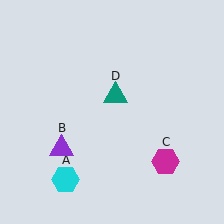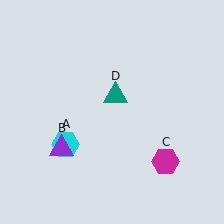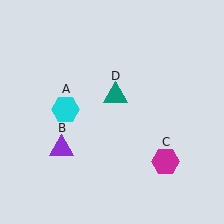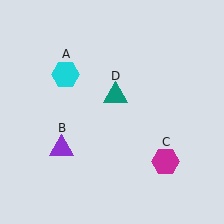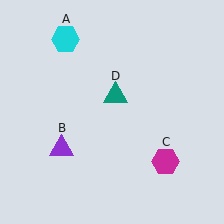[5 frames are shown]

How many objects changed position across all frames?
1 object changed position: cyan hexagon (object A).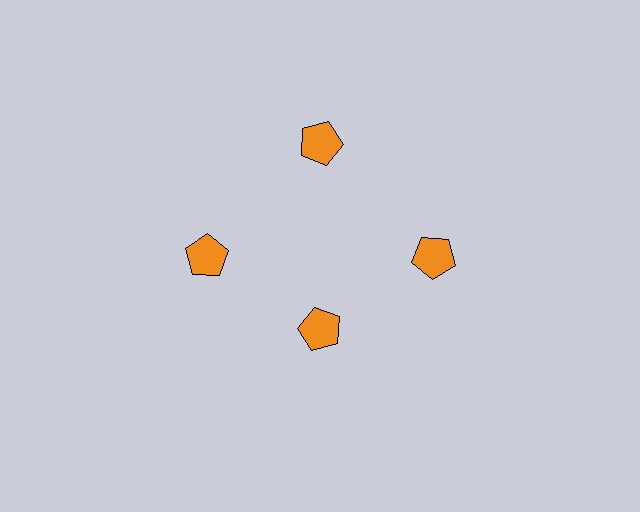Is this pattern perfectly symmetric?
No. The 4 orange pentagons are arranged in a ring, but one element near the 6 o'clock position is pulled inward toward the center, breaking the 4-fold rotational symmetry.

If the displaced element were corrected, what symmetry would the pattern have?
It would have 4-fold rotational symmetry — the pattern would map onto itself every 90 degrees.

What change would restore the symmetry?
The symmetry would be restored by moving it outward, back onto the ring so that all 4 pentagons sit at equal angles and equal distance from the center.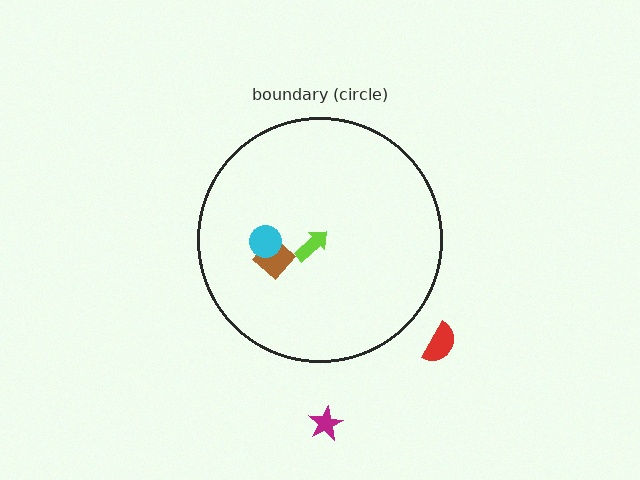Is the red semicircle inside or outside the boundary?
Outside.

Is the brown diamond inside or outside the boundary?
Inside.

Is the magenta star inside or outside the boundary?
Outside.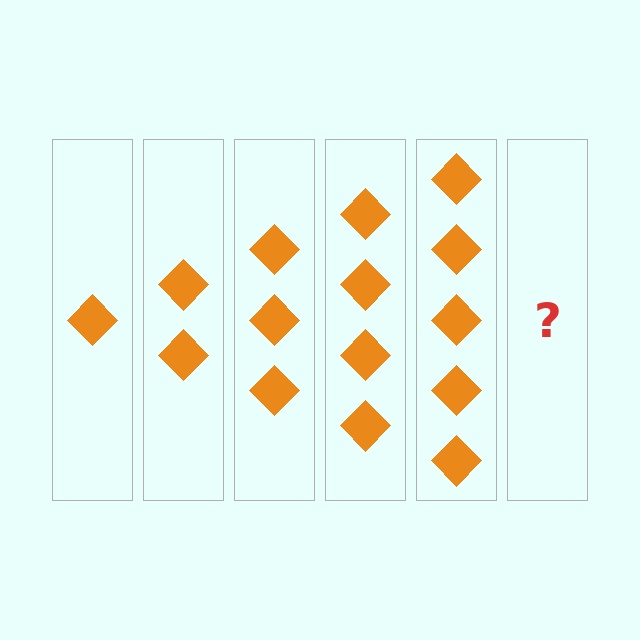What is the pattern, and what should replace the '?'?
The pattern is that each step adds one more diamond. The '?' should be 6 diamonds.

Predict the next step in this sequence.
The next step is 6 diamonds.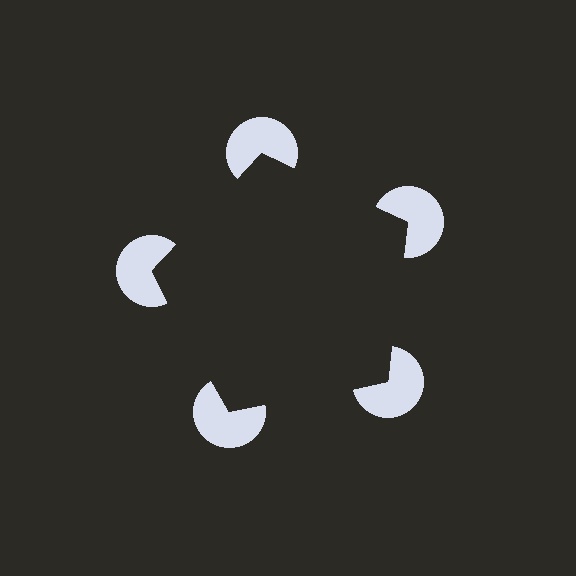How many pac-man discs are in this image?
There are 5 — one at each vertex of the illusory pentagon.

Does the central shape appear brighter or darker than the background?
It typically appears slightly darker than the background, even though no actual brightness change is drawn.